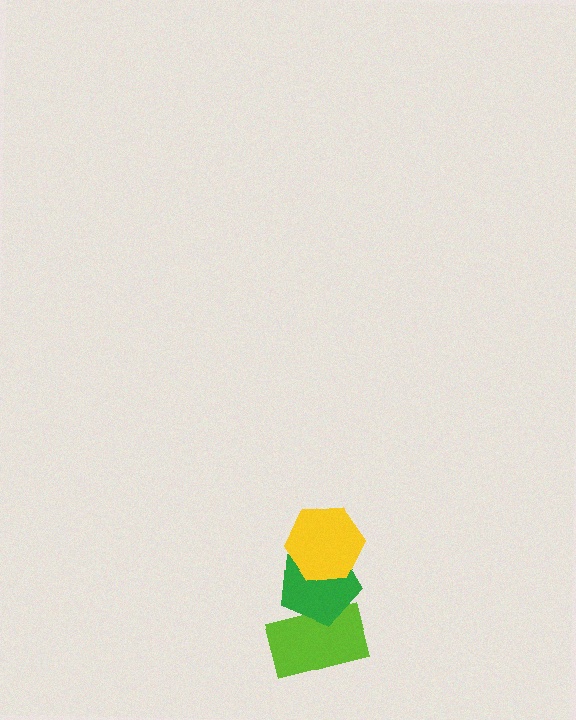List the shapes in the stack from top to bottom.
From top to bottom: the yellow hexagon, the green pentagon, the lime rectangle.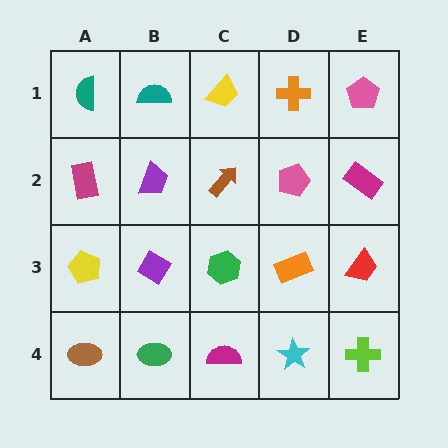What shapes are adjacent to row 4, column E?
A red trapezoid (row 3, column E), a cyan star (row 4, column D).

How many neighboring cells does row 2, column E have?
3.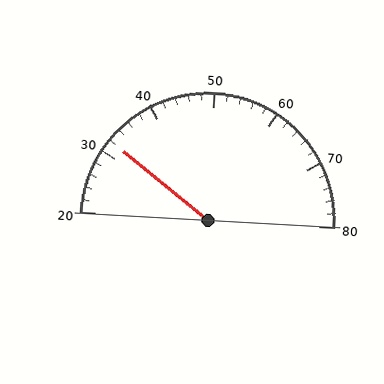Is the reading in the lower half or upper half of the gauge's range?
The reading is in the lower half of the range (20 to 80).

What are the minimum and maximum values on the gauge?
The gauge ranges from 20 to 80.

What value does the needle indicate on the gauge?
The needle indicates approximately 32.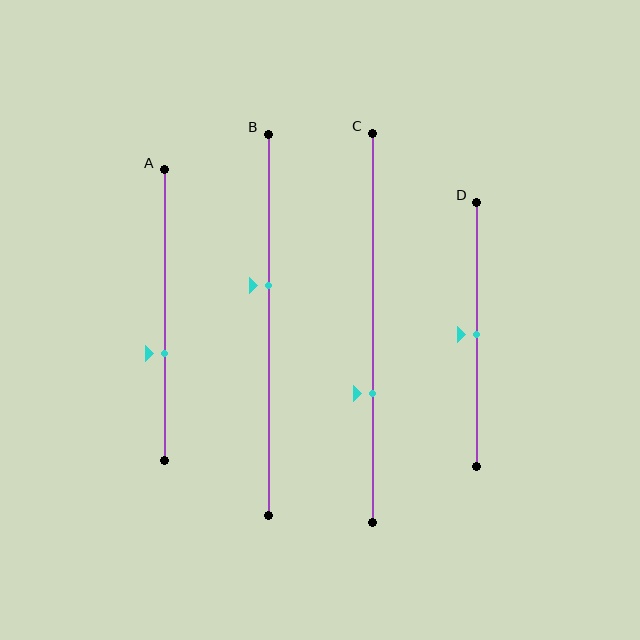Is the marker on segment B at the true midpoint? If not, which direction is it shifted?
No, the marker on segment B is shifted upward by about 10% of the segment length.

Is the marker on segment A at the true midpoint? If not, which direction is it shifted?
No, the marker on segment A is shifted downward by about 13% of the segment length.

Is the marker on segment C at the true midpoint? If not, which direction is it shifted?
No, the marker on segment C is shifted downward by about 17% of the segment length.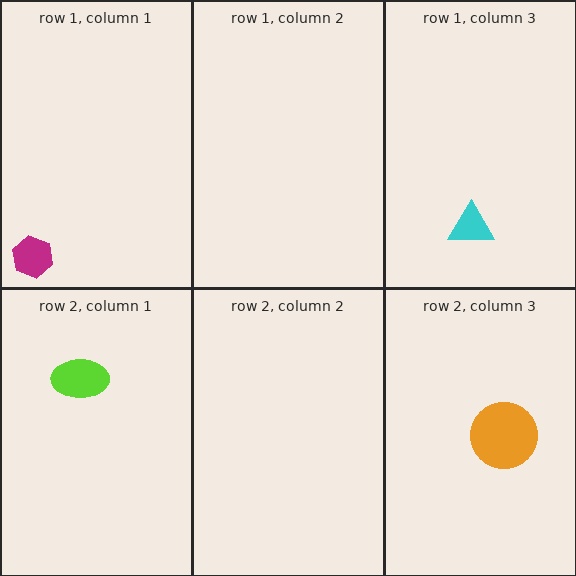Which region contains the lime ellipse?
The row 2, column 1 region.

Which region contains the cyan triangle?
The row 1, column 3 region.